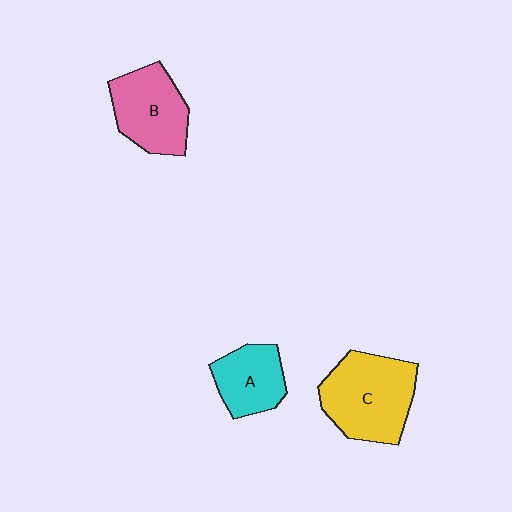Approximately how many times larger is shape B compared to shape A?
Approximately 1.3 times.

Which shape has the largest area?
Shape C (yellow).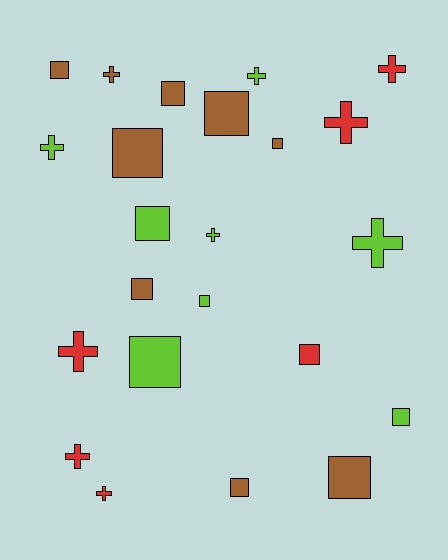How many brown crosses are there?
There is 1 brown cross.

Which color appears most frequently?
Brown, with 9 objects.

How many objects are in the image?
There are 23 objects.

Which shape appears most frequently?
Square, with 13 objects.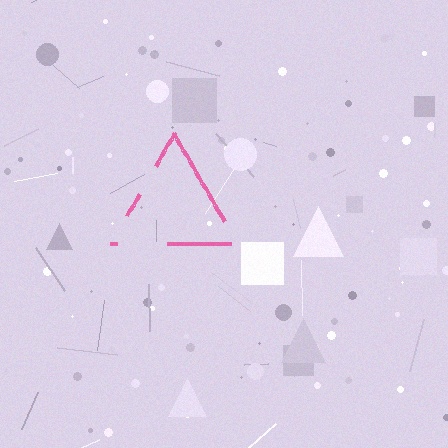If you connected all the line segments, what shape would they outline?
They would outline a triangle.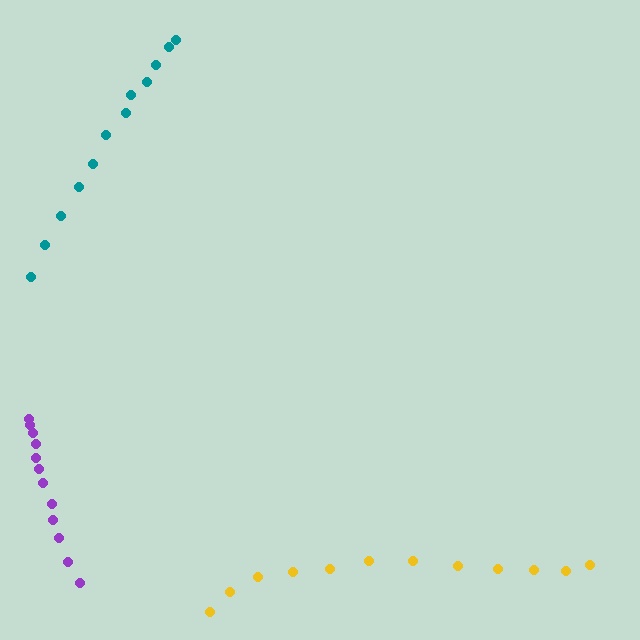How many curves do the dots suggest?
There are 3 distinct paths.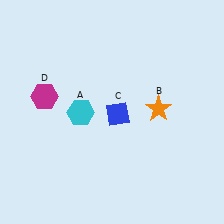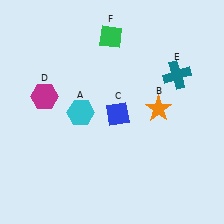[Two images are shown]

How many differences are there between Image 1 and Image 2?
There are 2 differences between the two images.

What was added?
A teal cross (E), a green diamond (F) were added in Image 2.